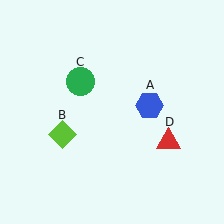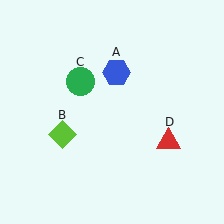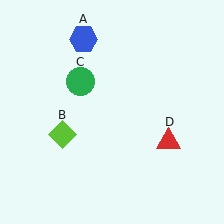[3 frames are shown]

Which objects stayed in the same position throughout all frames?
Lime diamond (object B) and green circle (object C) and red triangle (object D) remained stationary.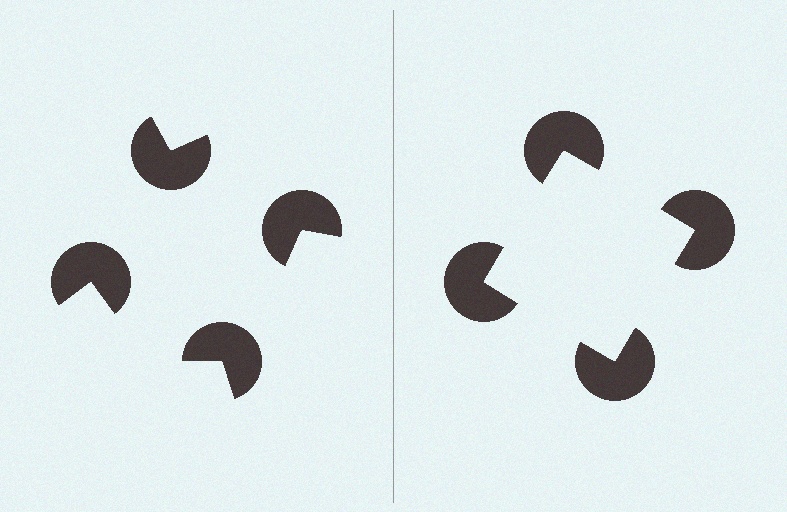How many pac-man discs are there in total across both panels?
8 — 4 on each side.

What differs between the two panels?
The pac-man discs are positioned identically on both sides; only the wedge orientations differ. On the right they align to a square; on the left they are misaligned.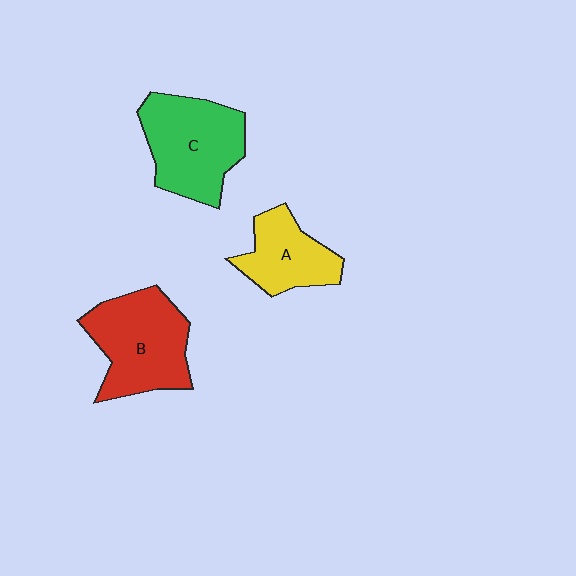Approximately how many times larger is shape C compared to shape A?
Approximately 1.5 times.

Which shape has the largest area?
Shape B (red).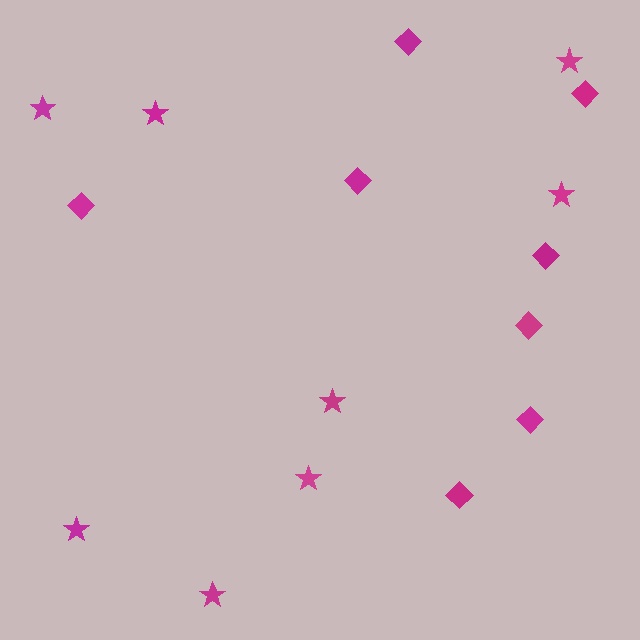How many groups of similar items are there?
There are 2 groups: one group of diamonds (8) and one group of stars (8).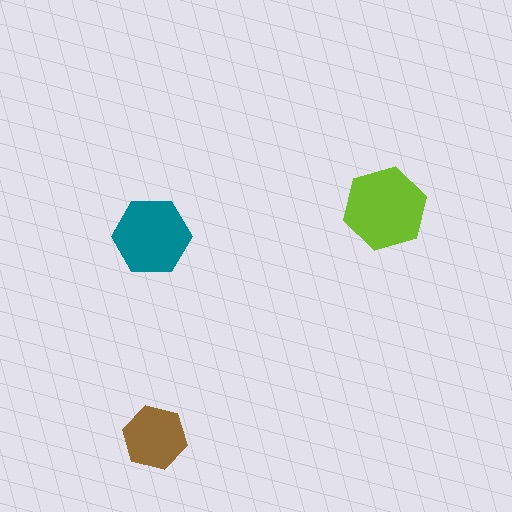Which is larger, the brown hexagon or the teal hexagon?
The teal one.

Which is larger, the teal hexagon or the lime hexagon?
The lime one.